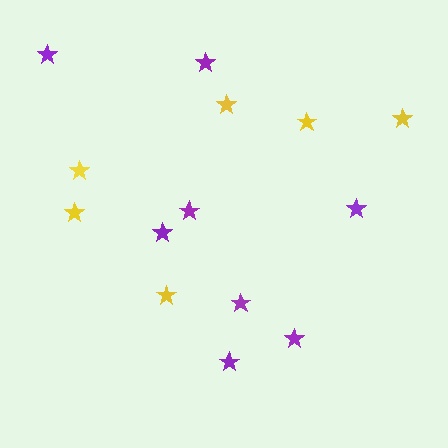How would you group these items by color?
There are 2 groups: one group of purple stars (8) and one group of yellow stars (6).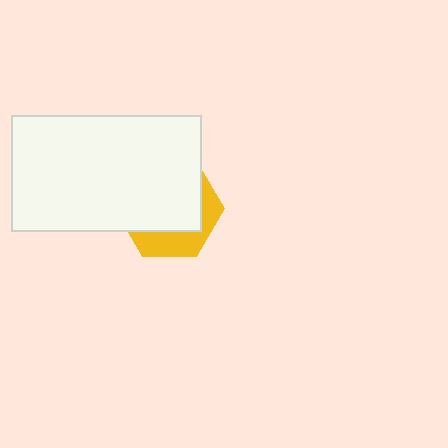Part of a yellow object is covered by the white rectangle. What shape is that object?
It is a hexagon.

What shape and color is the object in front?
The object in front is a white rectangle.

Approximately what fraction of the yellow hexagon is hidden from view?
Roughly 67% of the yellow hexagon is hidden behind the white rectangle.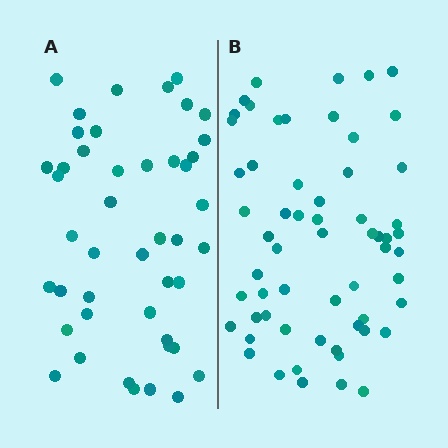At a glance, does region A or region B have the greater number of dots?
Region B (the right region) has more dots.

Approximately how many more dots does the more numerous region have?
Region B has approximately 15 more dots than region A.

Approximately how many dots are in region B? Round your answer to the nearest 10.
About 60 dots.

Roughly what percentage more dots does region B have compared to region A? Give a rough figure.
About 35% more.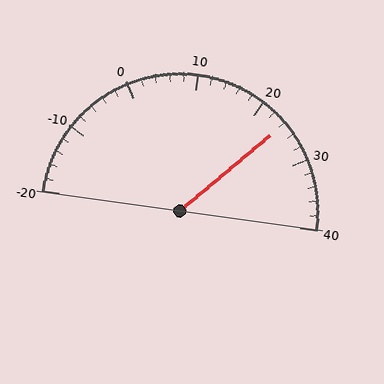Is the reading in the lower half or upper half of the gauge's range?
The reading is in the upper half of the range (-20 to 40).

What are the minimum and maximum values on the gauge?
The gauge ranges from -20 to 40.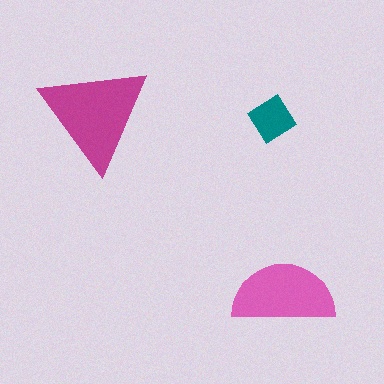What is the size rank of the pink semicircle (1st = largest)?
2nd.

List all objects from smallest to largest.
The teal diamond, the pink semicircle, the magenta triangle.